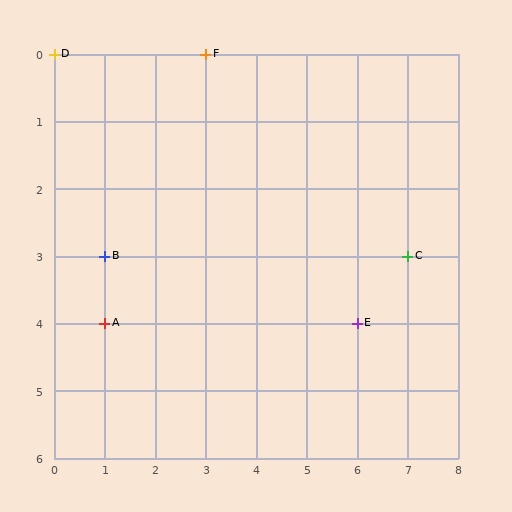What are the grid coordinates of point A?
Point A is at grid coordinates (1, 4).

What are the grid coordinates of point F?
Point F is at grid coordinates (3, 0).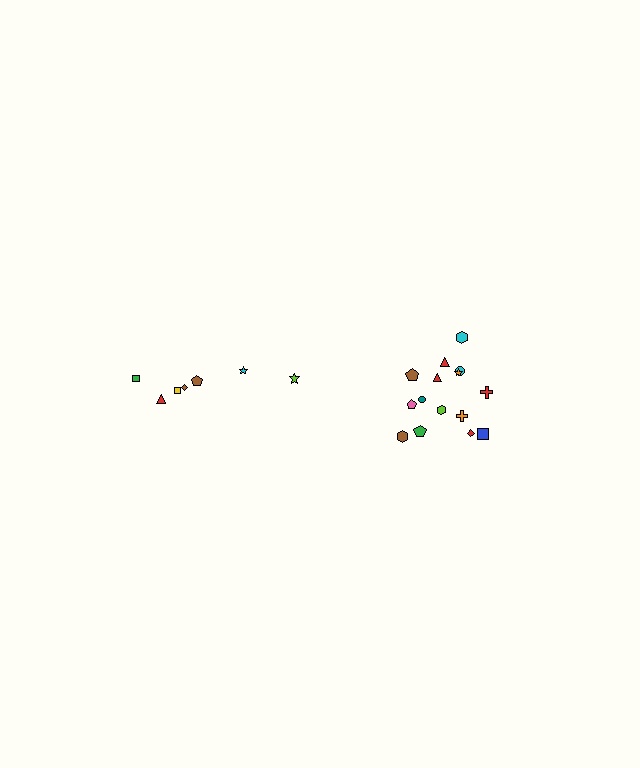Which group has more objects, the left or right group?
The right group.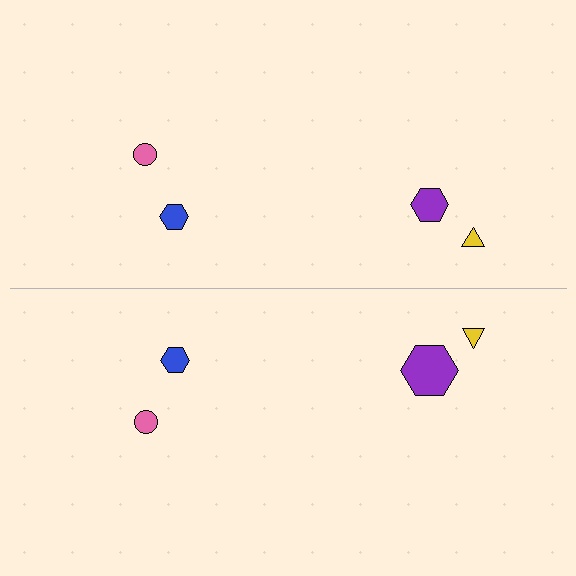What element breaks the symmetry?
The purple hexagon on the bottom side has a different size than its mirror counterpart.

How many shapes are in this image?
There are 8 shapes in this image.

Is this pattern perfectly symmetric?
No, the pattern is not perfectly symmetric. The purple hexagon on the bottom side has a different size than its mirror counterpart.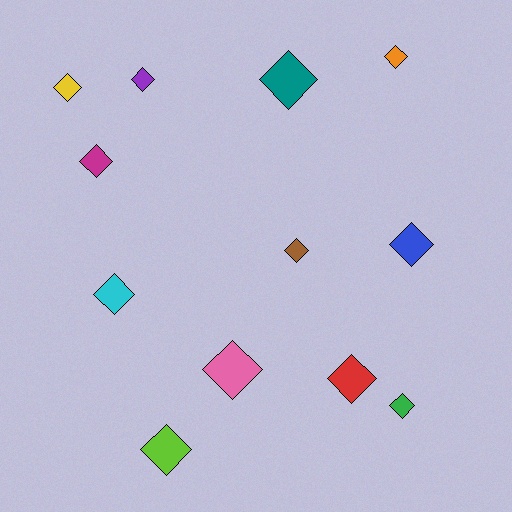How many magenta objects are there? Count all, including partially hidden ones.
There is 1 magenta object.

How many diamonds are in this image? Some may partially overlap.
There are 12 diamonds.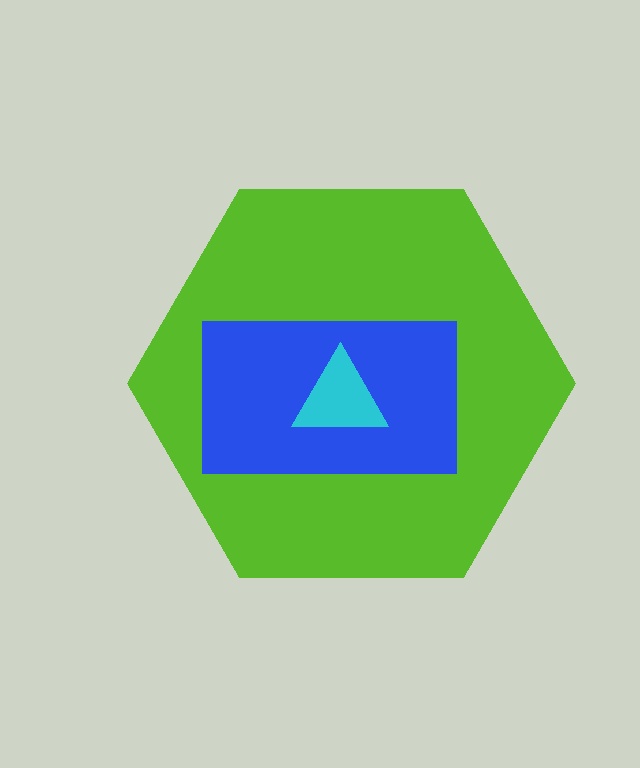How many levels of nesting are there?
3.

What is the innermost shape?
The cyan triangle.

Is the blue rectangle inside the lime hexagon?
Yes.